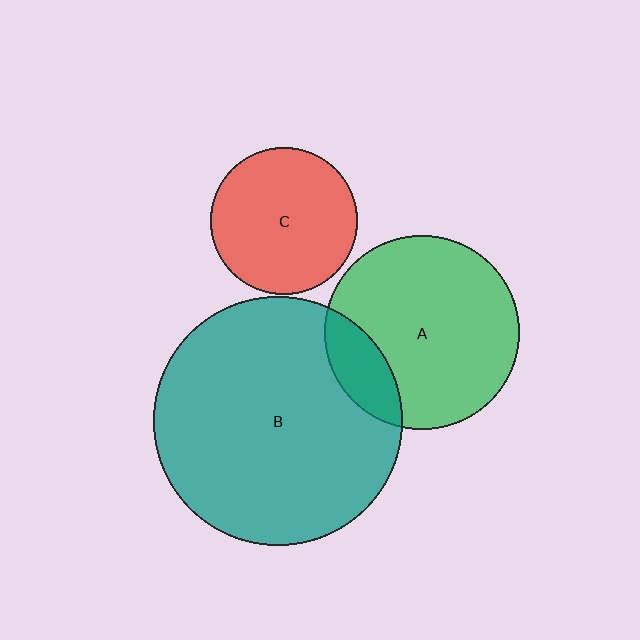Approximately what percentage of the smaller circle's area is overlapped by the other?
Approximately 15%.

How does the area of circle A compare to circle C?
Approximately 1.8 times.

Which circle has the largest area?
Circle B (teal).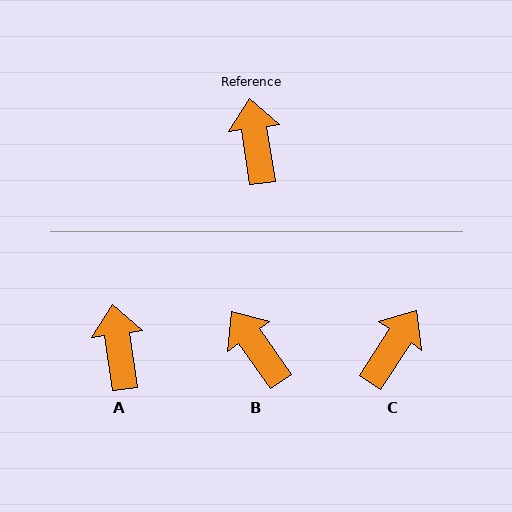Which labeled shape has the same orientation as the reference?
A.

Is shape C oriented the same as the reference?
No, it is off by about 42 degrees.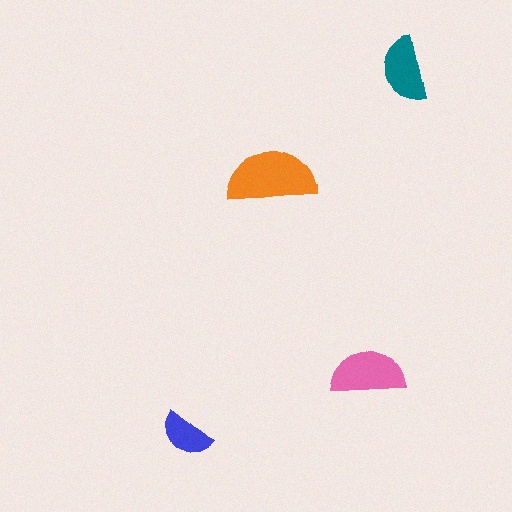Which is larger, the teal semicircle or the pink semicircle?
The pink one.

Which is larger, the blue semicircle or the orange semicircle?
The orange one.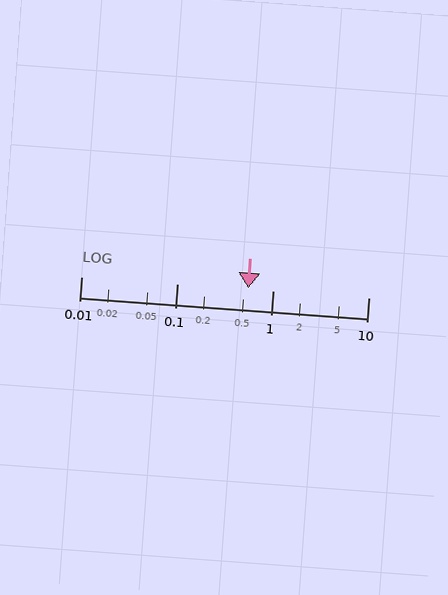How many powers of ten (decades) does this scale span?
The scale spans 3 decades, from 0.01 to 10.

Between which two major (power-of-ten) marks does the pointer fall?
The pointer is between 0.1 and 1.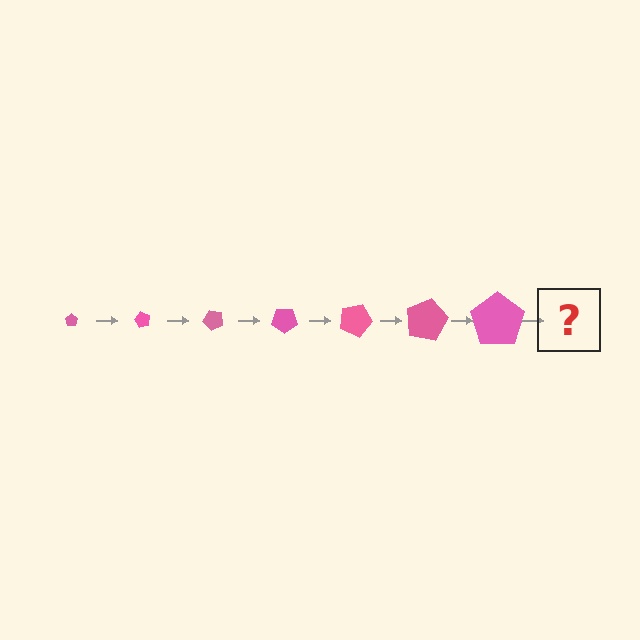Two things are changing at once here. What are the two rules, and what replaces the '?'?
The two rules are that the pentagon grows larger each step and it rotates 60 degrees each step. The '?' should be a pentagon, larger than the previous one and rotated 420 degrees from the start.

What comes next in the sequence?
The next element should be a pentagon, larger than the previous one and rotated 420 degrees from the start.